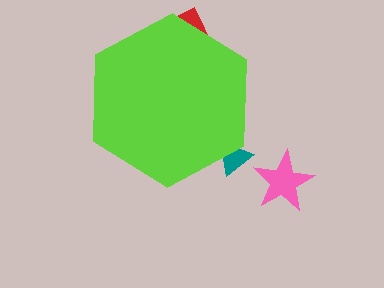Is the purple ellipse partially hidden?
Yes, the purple ellipse is partially hidden behind the lime hexagon.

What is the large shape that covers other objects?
A lime hexagon.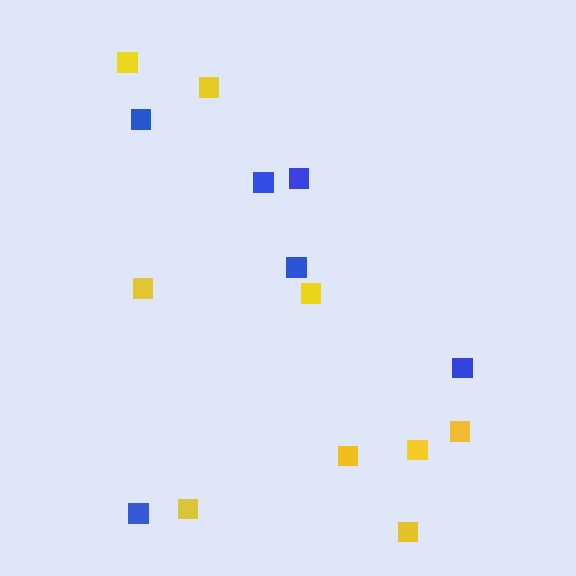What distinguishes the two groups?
There are 2 groups: one group of yellow squares (9) and one group of blue squares (6).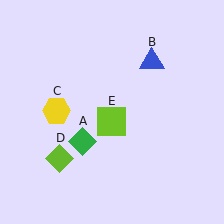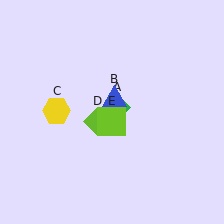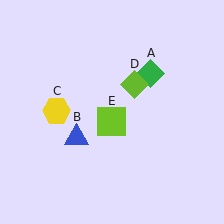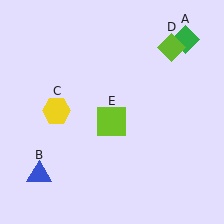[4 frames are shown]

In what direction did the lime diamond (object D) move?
The lime diamond (object D) moved up and to the right.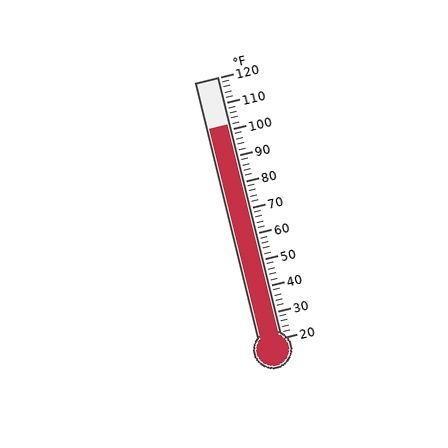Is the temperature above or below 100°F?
The temperature is above 100°F.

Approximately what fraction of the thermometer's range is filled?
The thermometer is filled to approximately 80% of its range.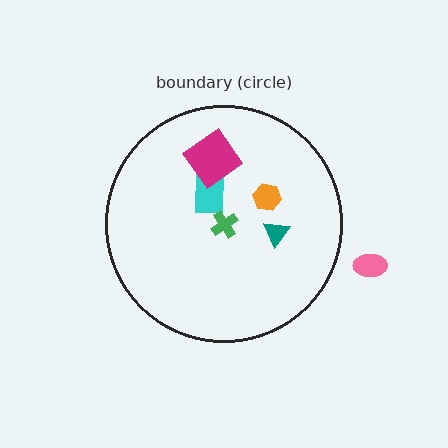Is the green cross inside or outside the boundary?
Inside.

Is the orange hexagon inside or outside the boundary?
Inside.